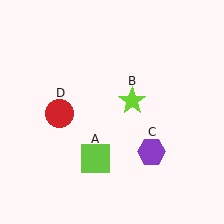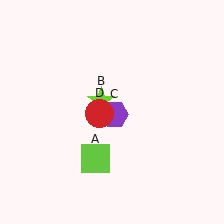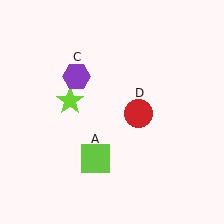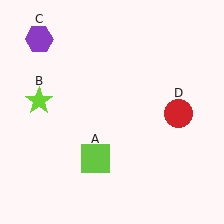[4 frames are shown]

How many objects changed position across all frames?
3 objects changed position: lime star (object B), purple hexagon (object C), red circle (object D).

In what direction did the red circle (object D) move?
The red circle (object D) moved right.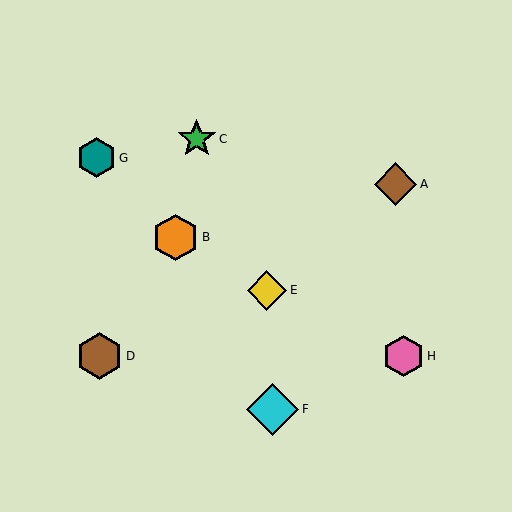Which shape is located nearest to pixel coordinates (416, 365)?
The pink hexagon (labeled H) at (403, 356) is nearest to that location.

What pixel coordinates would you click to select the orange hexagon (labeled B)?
Click at (176, 237) to select the orange hexagon B.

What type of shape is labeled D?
Shape D is a brown hexagon.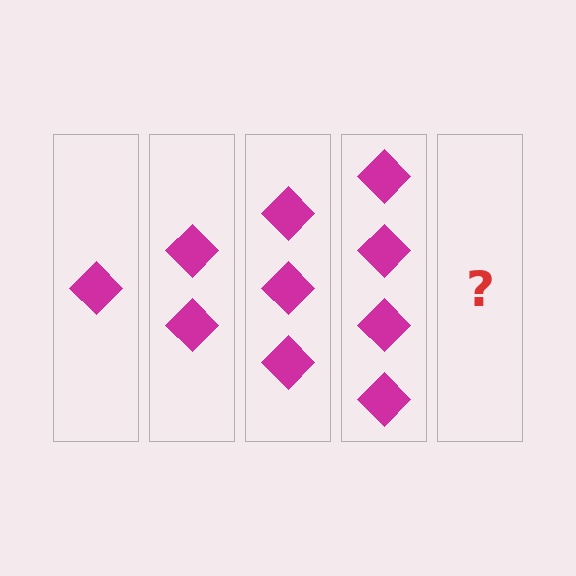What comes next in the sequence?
The next element should be 5 diamonds.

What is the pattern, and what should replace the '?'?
The pattern is that each step adds one more diamond. The '?' should be 5 diamonds.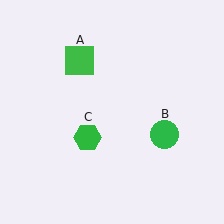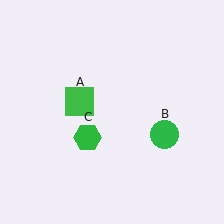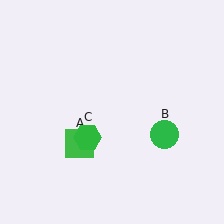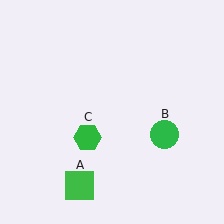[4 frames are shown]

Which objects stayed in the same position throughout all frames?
Green circle (object B) and green hexagon (object C) remained stationary.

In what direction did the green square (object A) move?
The green square (object A) moved down.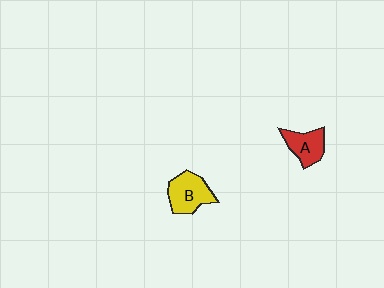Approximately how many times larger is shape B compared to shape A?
Approximately 1.3 times.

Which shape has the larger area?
Shape B (yellow).